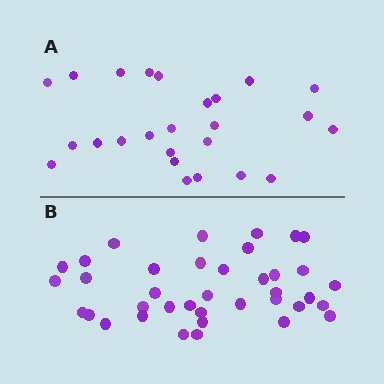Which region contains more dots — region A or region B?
Region B (the bottom region) has more dots.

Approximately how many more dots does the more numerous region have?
Region B has approximately 15 more dots than region A.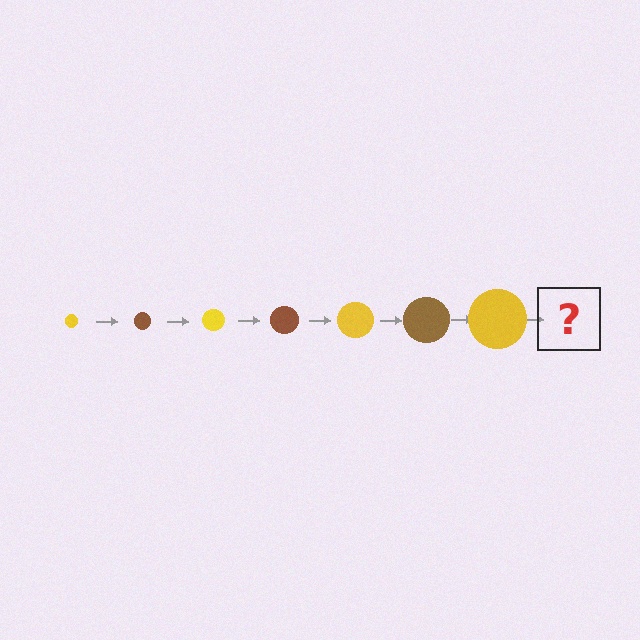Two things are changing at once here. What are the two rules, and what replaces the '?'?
The two rules are that the circle grows larger each step and the color cycles through yellow and brown. The '?' should be a brown circle, larger than the previous one.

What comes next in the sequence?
The next element should be a brown circle, larger than the previous one.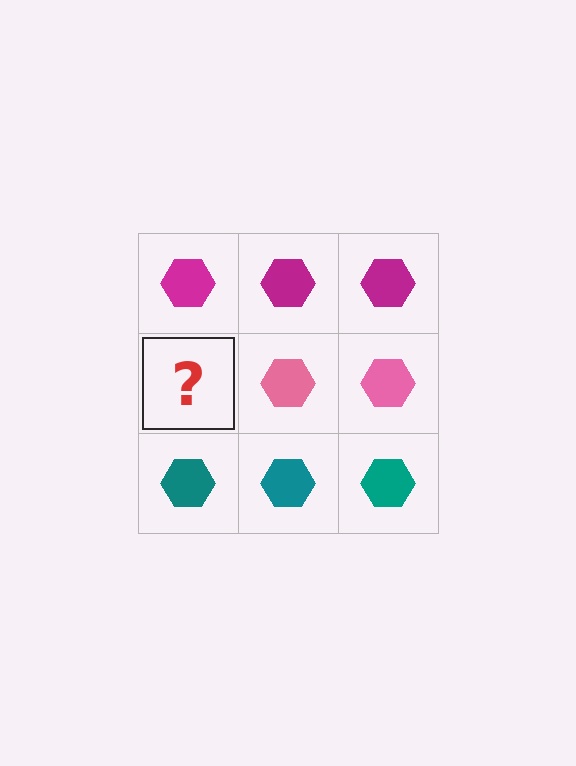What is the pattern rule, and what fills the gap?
The rule is that each row has a consistent color. The gap should be filled with a pink hexagon.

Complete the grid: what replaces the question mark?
The question mark should be replaced with a pink hexagon.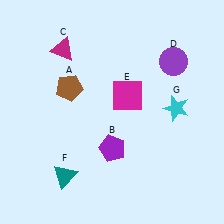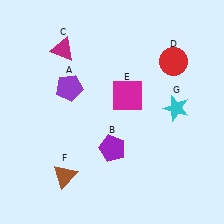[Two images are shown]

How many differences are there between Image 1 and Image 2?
There are 3 differences between the two images.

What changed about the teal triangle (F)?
In Image 1, F is teal. In Image 2, it changed to brown.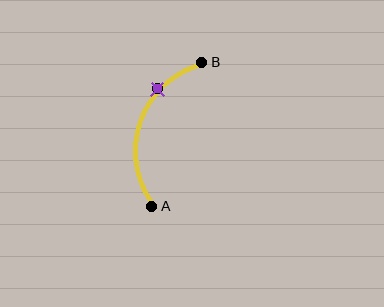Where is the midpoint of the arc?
The arc midpoint is the point on the curve farthest from the straight line joining A and B. It sits to the left of that line.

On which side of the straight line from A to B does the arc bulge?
The arc bulges to the left of the straight line connecting A and B.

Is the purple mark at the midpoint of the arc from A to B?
No. The purple mark lies on the arc but is closer to endpoint B. The arc midpoint would be at the point on the curve equidistant along the arc from both A and B.